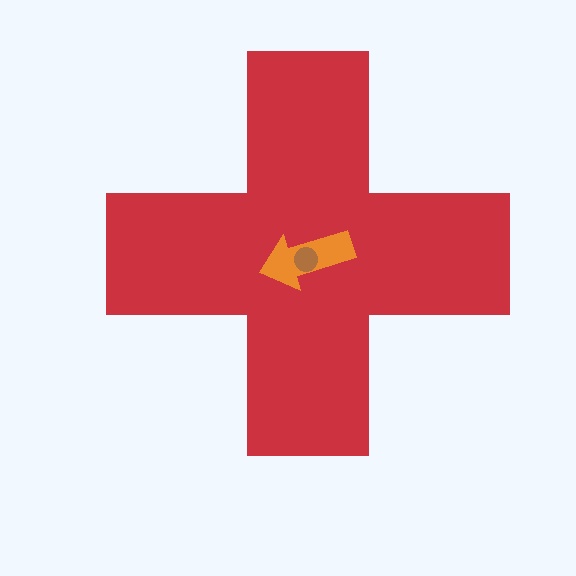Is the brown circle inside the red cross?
Yes.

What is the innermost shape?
The brown circle.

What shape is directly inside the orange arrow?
The brown circle.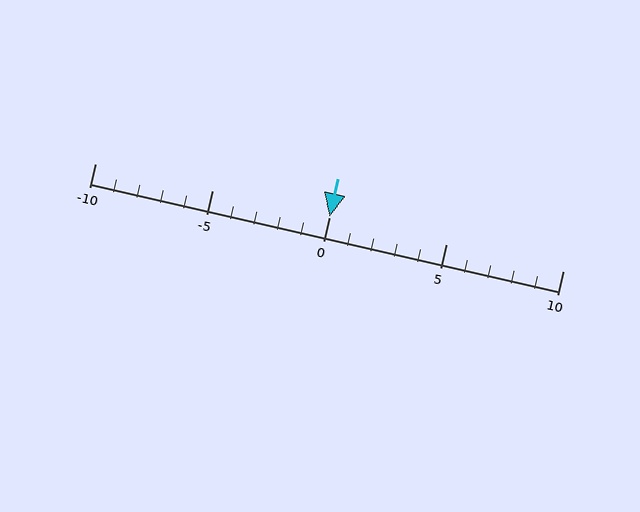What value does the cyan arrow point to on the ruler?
The cyan arrow points to approximately 0.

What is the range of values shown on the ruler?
The ruler shows values from -10 to 10.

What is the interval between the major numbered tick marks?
The major tick marks are spaced 5 units apart.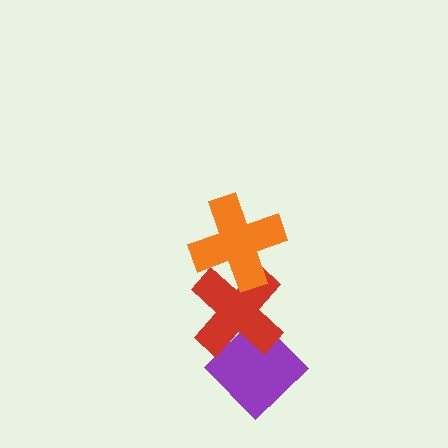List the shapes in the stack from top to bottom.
From top to bottom: the orange cross, the red cross, the purple diamond.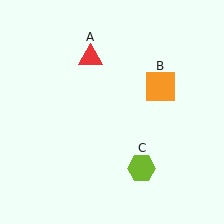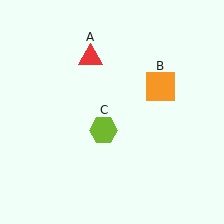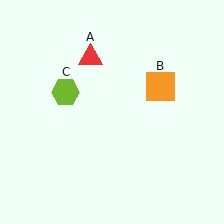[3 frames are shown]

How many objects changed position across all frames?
1 object changed position: lime hexagon (object C).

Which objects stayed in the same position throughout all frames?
Red triangle (object A) and orange square (object B) remained stationary.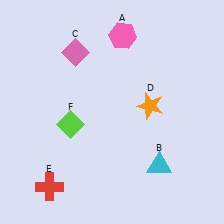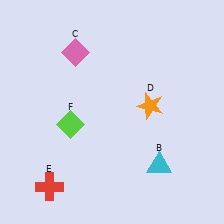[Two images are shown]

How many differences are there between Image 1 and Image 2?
There is 1 difference between the two images.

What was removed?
The pink hexagon (A) was removed in Image 2.